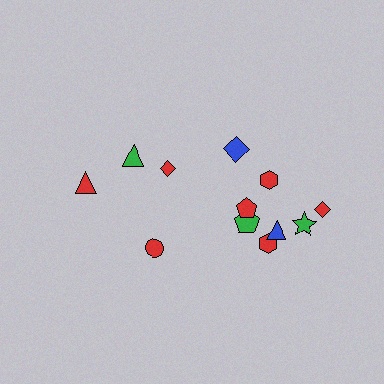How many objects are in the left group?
There are 4 objects.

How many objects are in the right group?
There are 8 objects.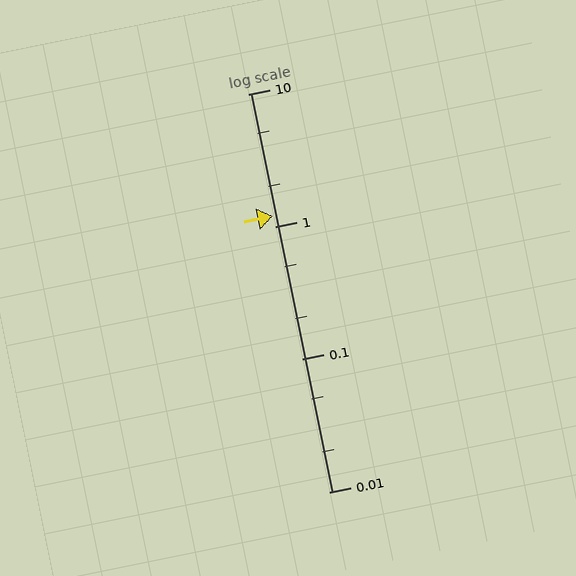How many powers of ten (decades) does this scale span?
The scale spans 3 decades, from 0.01 to 10.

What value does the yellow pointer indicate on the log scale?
The pointer indicates approximately 1.2.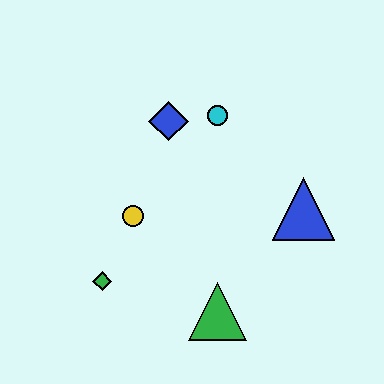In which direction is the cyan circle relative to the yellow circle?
The cyan circle is above the yellow circle.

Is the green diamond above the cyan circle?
No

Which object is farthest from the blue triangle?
The green diamond is farthest from the blue triangle.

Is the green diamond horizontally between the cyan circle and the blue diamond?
No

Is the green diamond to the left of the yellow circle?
Yes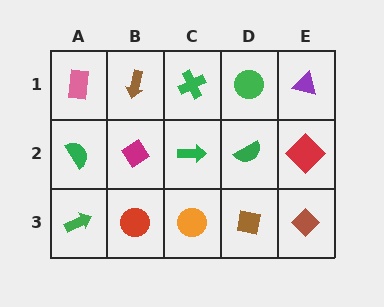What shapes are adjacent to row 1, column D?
A green semicircle (row 2, column D), a green cross (row 1, column C), a purple triangle (row 1, column E).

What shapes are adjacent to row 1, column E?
A red diamond (row 2, column E), a green circle (row 1, column D).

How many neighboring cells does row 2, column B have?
4.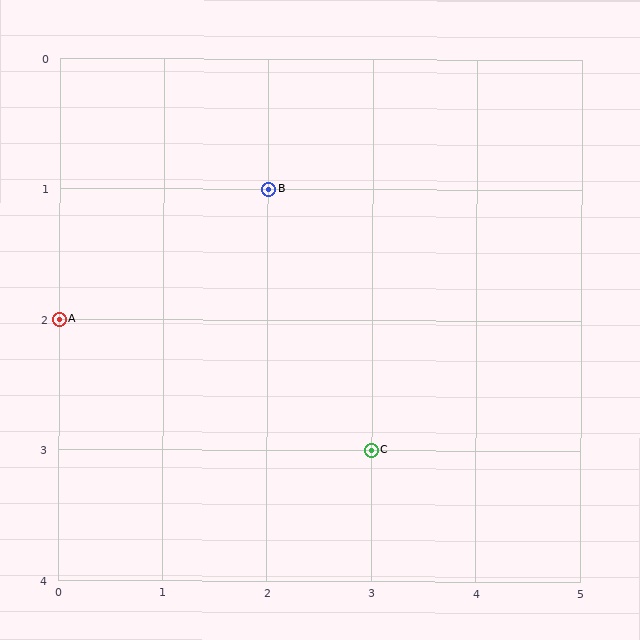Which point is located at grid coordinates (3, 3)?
Point C is at (3, 3).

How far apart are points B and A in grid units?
Points B and A are 2 columns and 1 row apart (about 2.2 grid units diagonally).